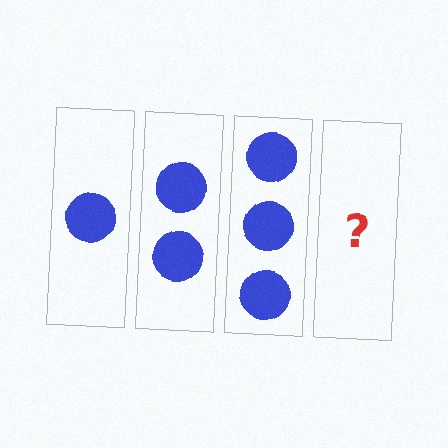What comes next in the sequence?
The next element should be 4 circles.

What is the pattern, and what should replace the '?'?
The pattern is that each step adds one more circle. The '?' should be 4 circles.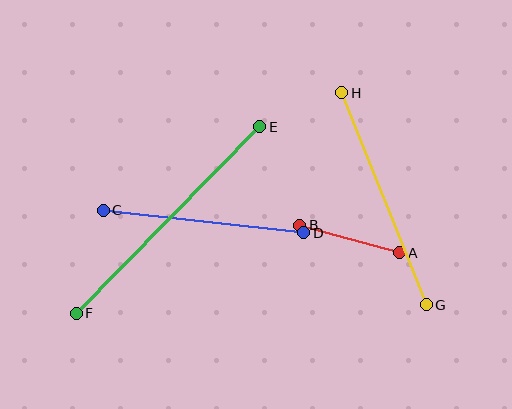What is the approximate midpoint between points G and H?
The midpoint is at approximately (384, 199) pixels.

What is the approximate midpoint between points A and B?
The midpoint is at approximately (350, 239) pixels.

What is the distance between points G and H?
The distance is approximately 228 pixels.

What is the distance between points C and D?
The distance is approximately 202 pixels.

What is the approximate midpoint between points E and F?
The midpoint is at approximately (168, 220) pixels.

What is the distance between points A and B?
The distance is approximately 103 pixels.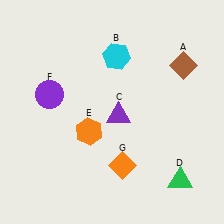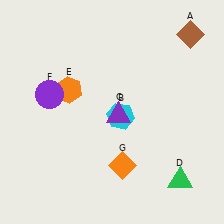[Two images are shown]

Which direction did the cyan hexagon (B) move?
The cyan hexagon (B) moved down.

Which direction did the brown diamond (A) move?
The brown diamond (A) moved up.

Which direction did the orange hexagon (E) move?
The orange hexagon (E) moved up.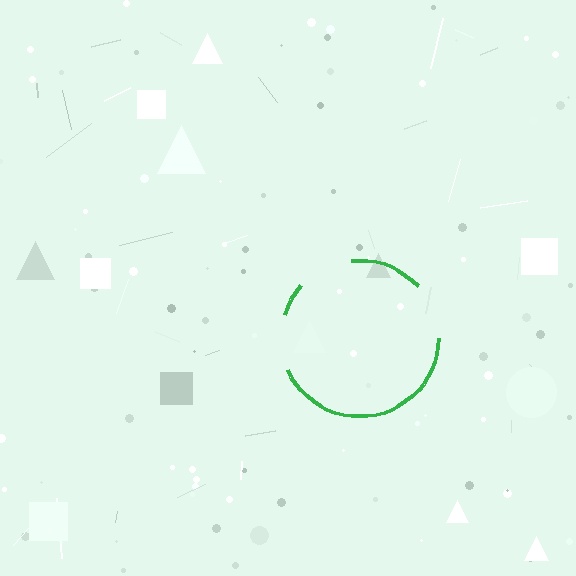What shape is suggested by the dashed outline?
The dashed outline suggests a circle.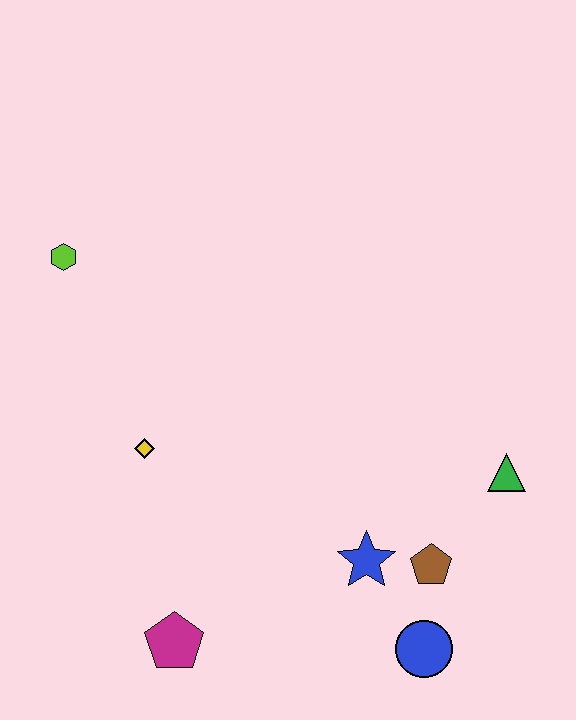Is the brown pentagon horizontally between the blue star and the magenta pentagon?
No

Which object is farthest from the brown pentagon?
The lime hexagon is farthest from the brown pentagon.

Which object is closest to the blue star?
The brown pentagon is closest to the blue star.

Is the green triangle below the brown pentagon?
No